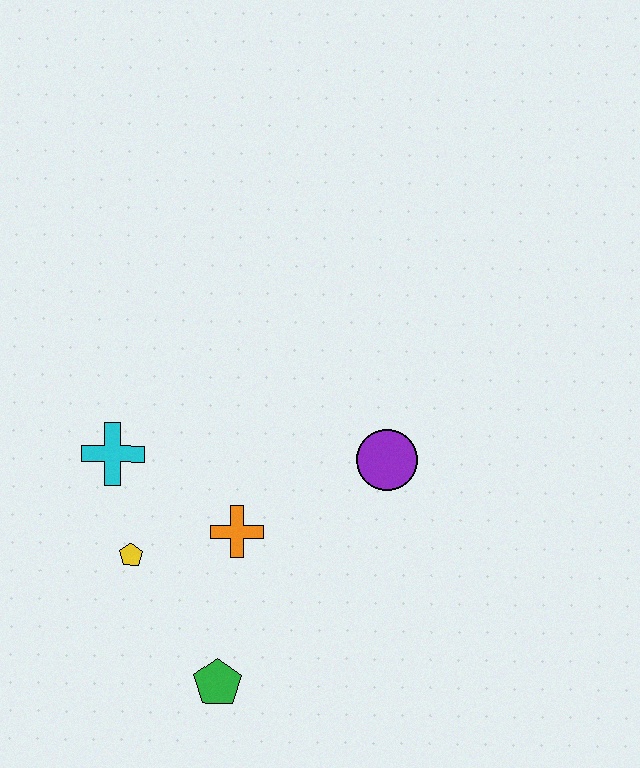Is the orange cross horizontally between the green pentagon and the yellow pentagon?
No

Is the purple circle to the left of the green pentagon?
No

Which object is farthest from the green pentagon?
The purple circle is farthest from the green pentagon.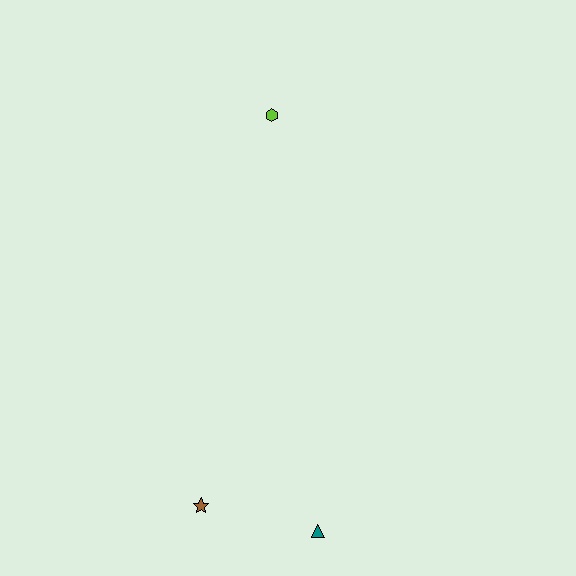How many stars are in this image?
There is 1 star.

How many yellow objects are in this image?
There are no yellow objects.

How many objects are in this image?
There are 3 objects.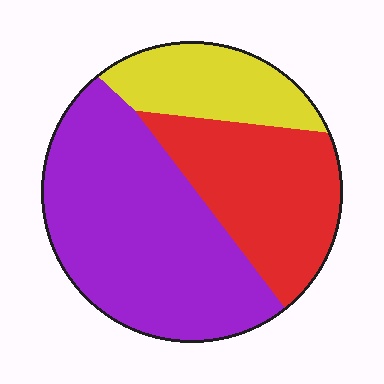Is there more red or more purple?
Purple.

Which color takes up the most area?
Purple, at roughly 50%.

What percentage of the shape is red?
Red covers about 30% of the shape.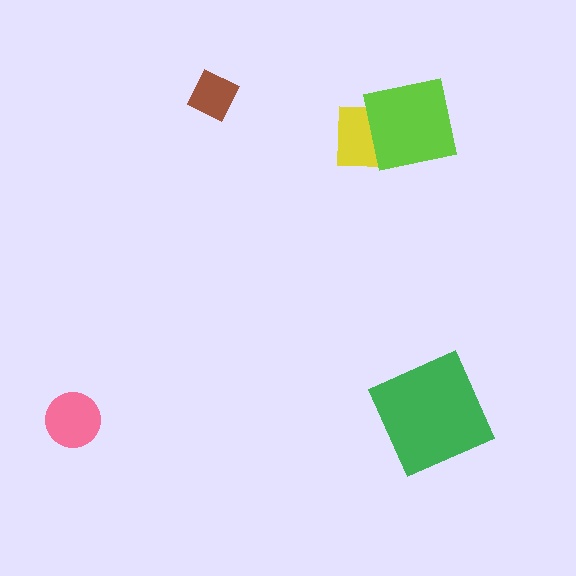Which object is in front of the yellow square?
The lime square is in front of the yellow square.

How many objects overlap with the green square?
0 objects overlap with the green square.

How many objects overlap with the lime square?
1 object overlaps with the lime square.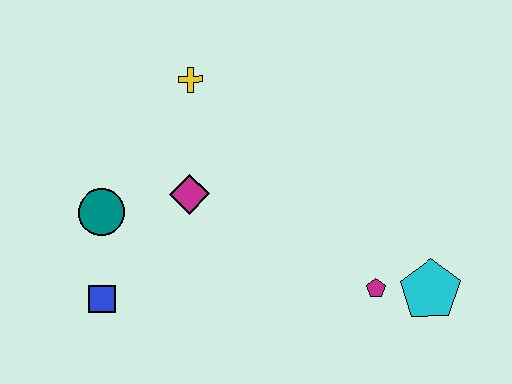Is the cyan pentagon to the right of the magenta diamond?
Yes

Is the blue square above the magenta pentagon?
No